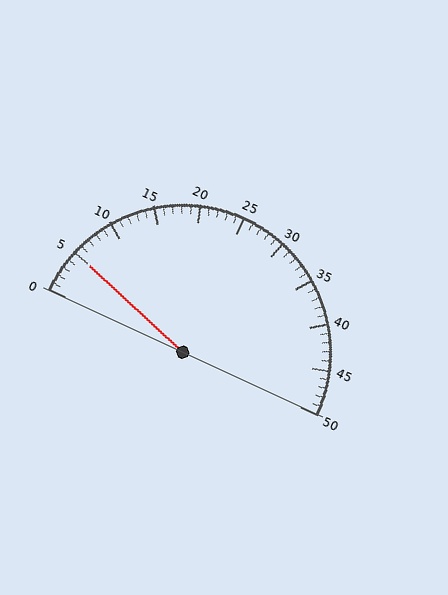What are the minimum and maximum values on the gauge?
The gauge ranges from 0 to 50.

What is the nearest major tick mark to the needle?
The nearest major tick mark is 5.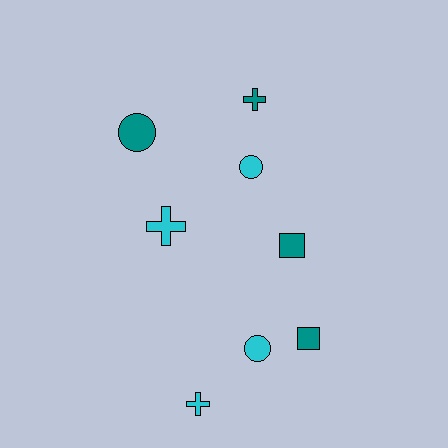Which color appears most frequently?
Cyan, with 4 objects.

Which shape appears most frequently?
Circle, with 3 objects.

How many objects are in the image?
There are 8 objects.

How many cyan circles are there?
There are 2 cyan circles.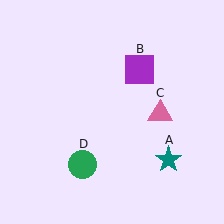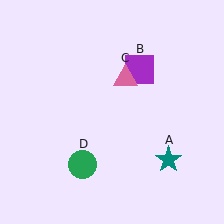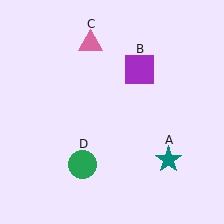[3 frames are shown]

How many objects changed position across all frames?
1 object changed position: pink triangle (object C).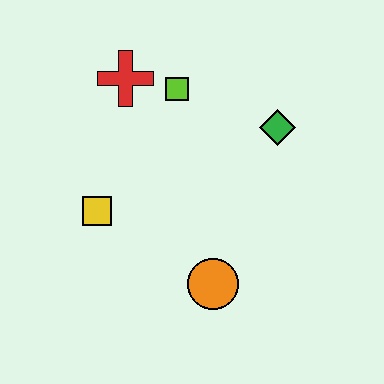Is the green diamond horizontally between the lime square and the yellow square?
No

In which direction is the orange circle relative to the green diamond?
The orange circle is below the green diamond.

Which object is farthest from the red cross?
The orange circle is farthest from the red cross.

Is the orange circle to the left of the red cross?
No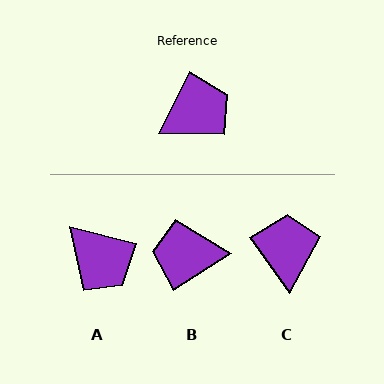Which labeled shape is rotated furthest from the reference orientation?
B, about 150 degrees away.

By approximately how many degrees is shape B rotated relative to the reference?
Approximately 150 degrees counter-clockwise.